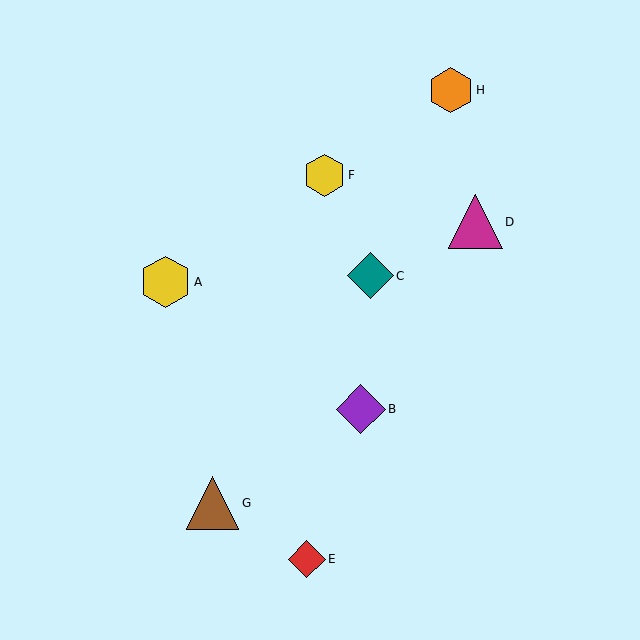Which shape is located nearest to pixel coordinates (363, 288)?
The teal diamond (labeled C) at (370, 276) is nearest to that location.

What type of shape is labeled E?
Shape E is a red diamond.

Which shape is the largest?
The magenta triangle (labeled D) is the largest.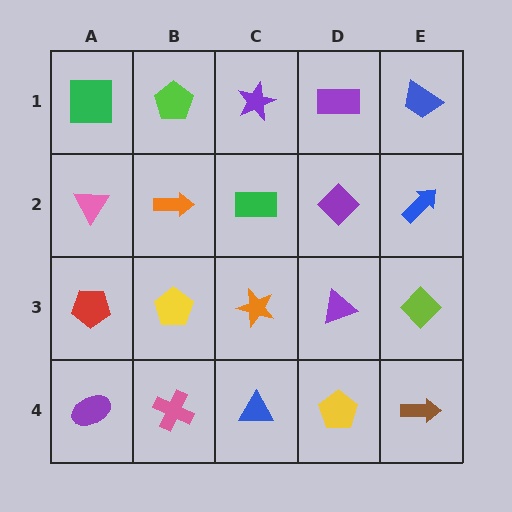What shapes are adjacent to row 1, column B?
An orange arrow (row 2, column B), a green square (row 1, column A), a purple star (row 1, column C).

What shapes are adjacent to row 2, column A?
A green square (row 1, column A), a red pentagon (row 3, column A), an orange arrow (row 2, column B).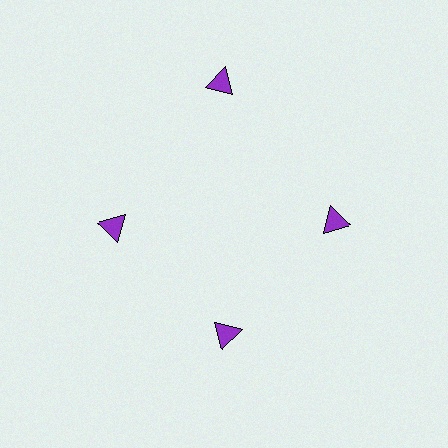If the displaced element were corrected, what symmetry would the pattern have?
It would have 4-fold rotational symmetry — the pattern would map onto itself every 90 degrees.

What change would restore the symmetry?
The symmetry would be restored by moving it inward, back onto the ring so that all 4 triangles sit at equal angles and equal distance from the center.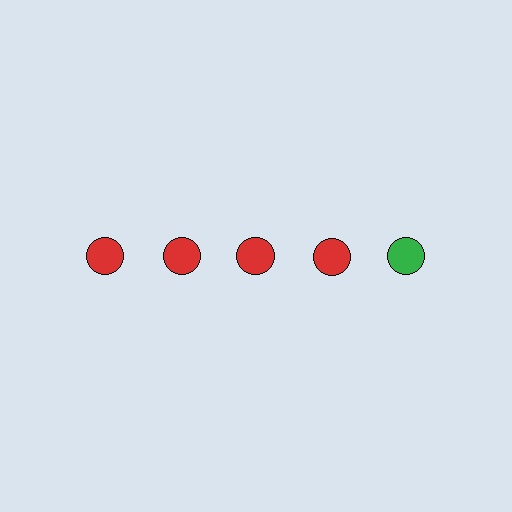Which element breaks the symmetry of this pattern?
The green circle in the top row, rightmost column breaks the symmetry. All other shapes are red circles.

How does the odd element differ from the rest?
It has a different color: green instead of red.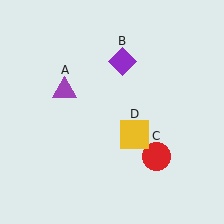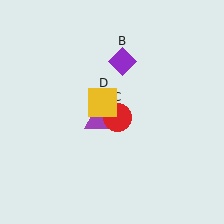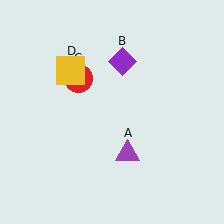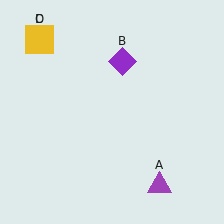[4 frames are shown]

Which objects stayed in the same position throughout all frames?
Purple diamond (object B) remained stationary.